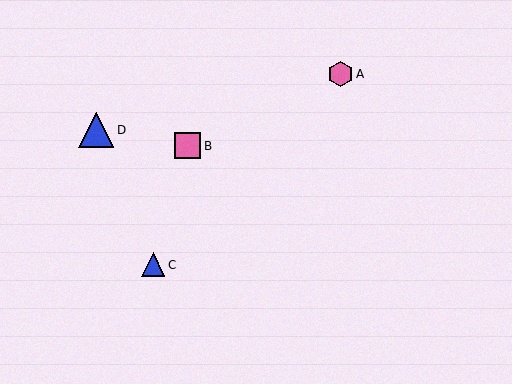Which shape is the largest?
The blue triangle (labeled D) is the largest.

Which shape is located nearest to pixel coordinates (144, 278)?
The blue triangle (labeled C) at (153, 265) is nearest to that location.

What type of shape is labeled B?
Shape B is a pink square.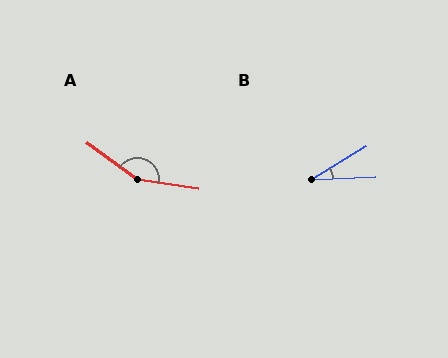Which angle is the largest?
A, at approximately 153 degrees.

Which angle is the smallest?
B, at approximately 29 degrees.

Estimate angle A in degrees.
Approximately 153 degrees.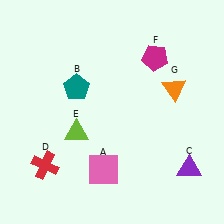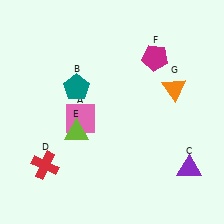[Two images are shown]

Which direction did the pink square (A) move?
The pink square (A) moved up.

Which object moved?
The pink square (A) moved up.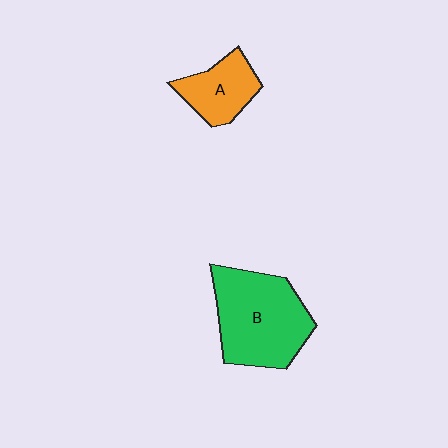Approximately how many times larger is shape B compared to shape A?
Approximately 2.0 times.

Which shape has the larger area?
Shape B (green).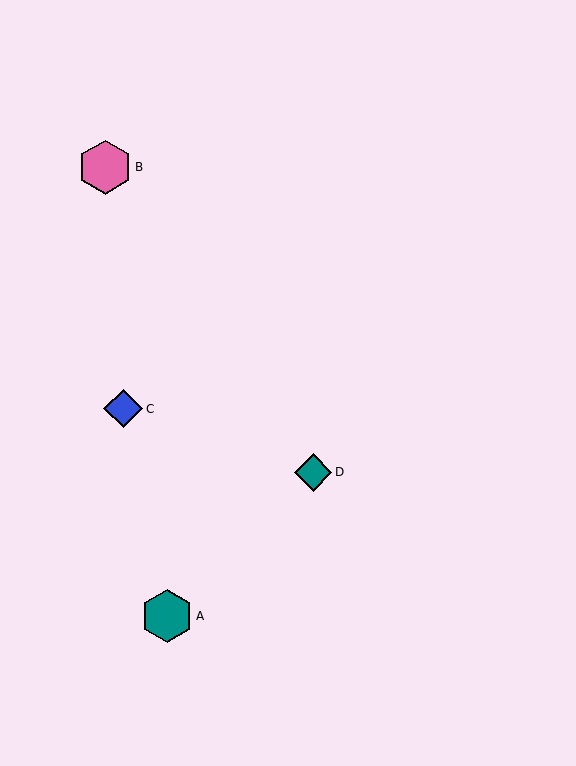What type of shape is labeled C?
Shape C is a blue diamond.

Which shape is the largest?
The pink hexagon (labeled B) is the largest.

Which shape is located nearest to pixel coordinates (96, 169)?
The pink hexagon (labeled B) at (105, 167) is nearest to that location.